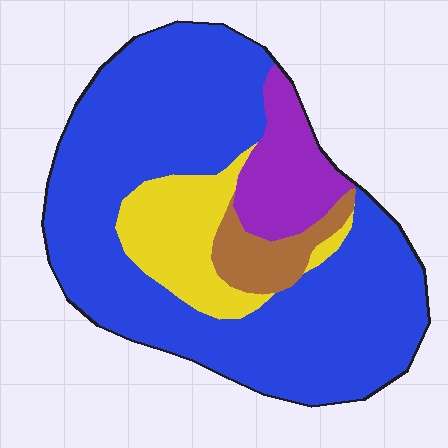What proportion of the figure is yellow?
Yellow takes up less than a quarter of the figure.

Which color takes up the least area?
Brown, at roughly 5%.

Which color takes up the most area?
Blue, at roughly 70%.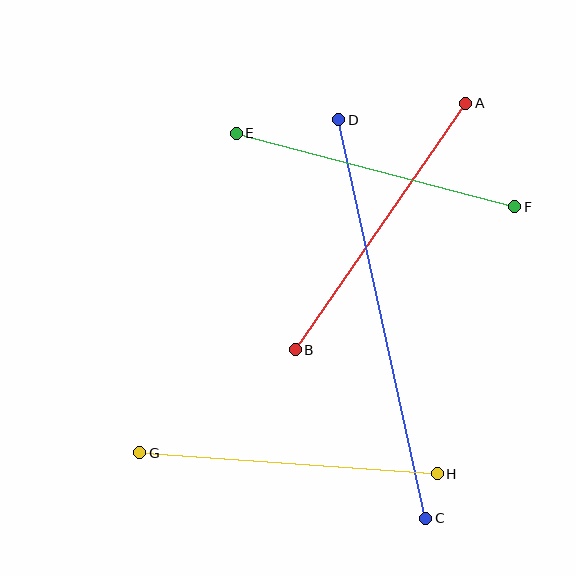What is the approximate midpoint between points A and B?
The midpoint is at approximately (380, 227) pixels.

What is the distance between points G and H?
The distance is approximately 298 pixels.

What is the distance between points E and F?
The distance is approximately 288 pixels.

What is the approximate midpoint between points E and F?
The midpoint is at approximately (376, 170) pixels.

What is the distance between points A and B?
The distance is approximately 300 pixels.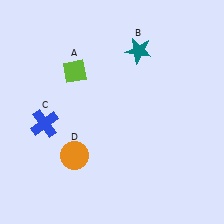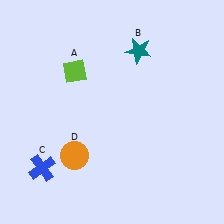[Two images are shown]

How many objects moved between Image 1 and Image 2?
1 object moved between the two images.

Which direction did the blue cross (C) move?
The blue cross (C) moved down.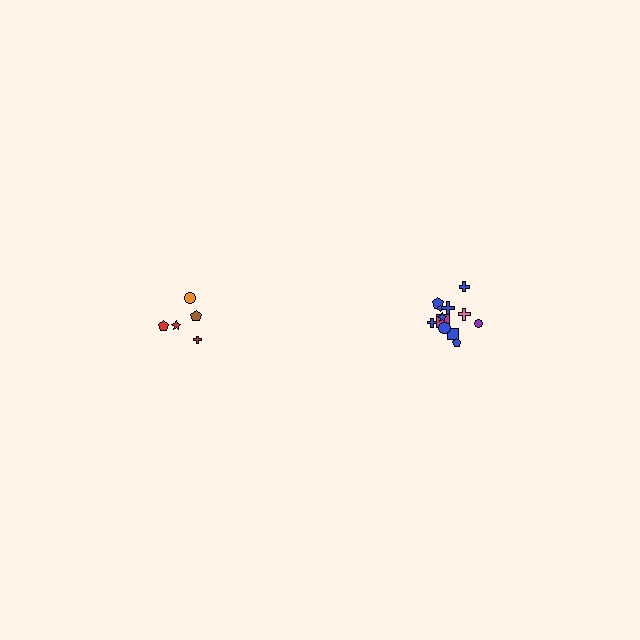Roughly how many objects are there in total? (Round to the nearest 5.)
Roughly 15 objects in total.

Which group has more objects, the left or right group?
The right group.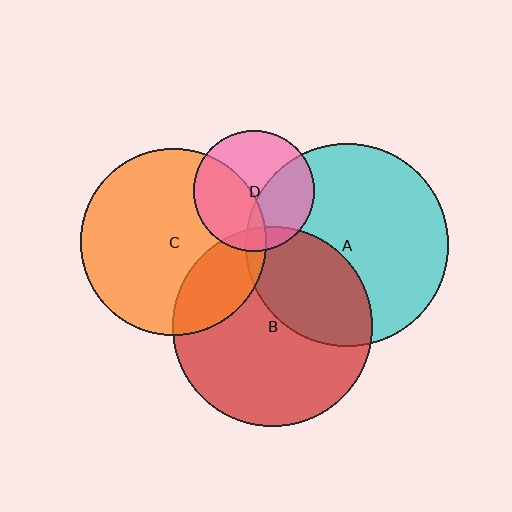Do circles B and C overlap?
Yes.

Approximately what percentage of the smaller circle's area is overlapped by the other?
Approximately 25%.